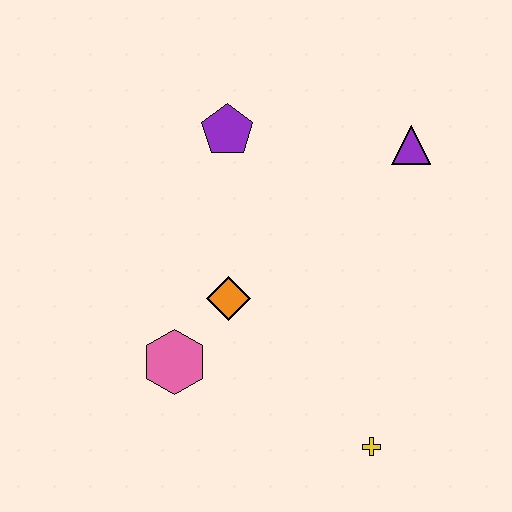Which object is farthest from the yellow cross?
The purple pentagon is farthest from the yellow cross.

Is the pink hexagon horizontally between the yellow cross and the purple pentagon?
No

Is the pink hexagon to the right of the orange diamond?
No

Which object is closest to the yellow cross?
The orange diamond is closest to the yellow cross.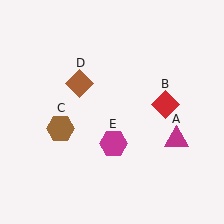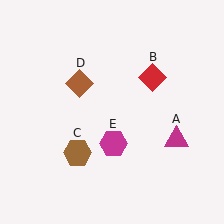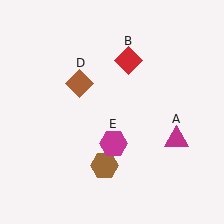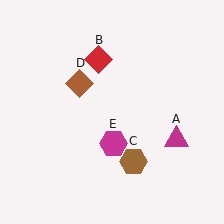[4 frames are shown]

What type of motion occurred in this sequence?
The red diamond (object B), brown hexagon (object C) rotated counterclockwise around the center of the scene.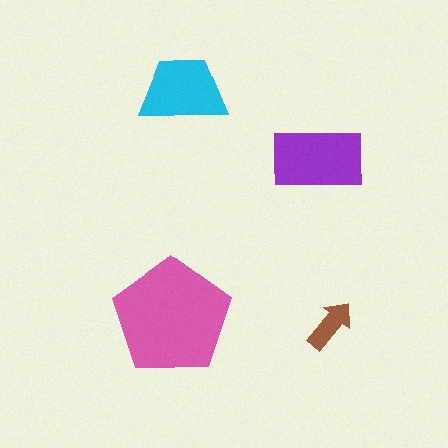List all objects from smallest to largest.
The brown arrow, the cyan trapezoid, the purple rectangle, the pink pentagon.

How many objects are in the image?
There are 4 objects in the image.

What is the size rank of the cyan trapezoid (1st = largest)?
3rd.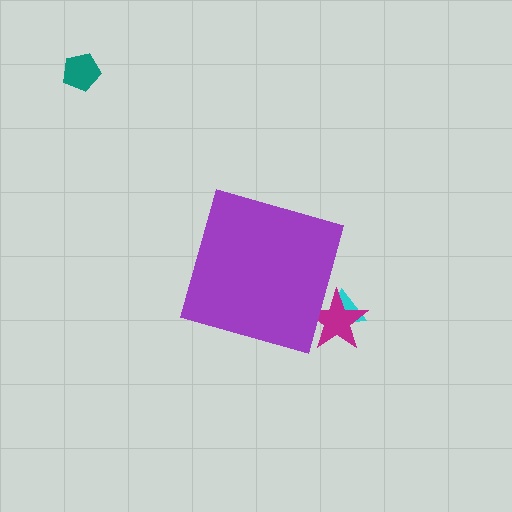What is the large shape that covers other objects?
A purple diamond.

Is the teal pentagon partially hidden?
No, the teal pentagon is fully visible.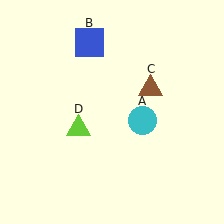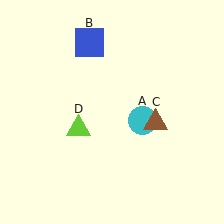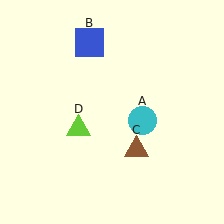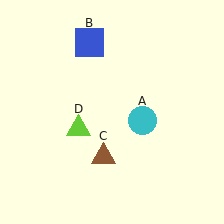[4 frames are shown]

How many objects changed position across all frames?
1 object changed position: brown triangle (object C).